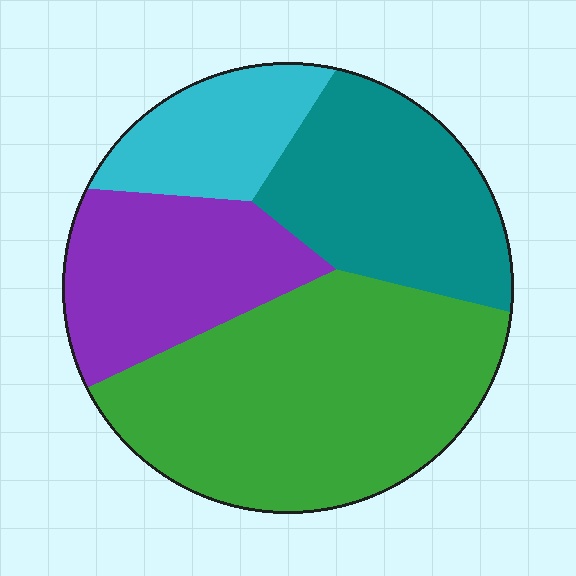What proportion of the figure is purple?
Purple covers 21% of the figure.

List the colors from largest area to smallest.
From largest to smallest: green, teal, purple, cyan.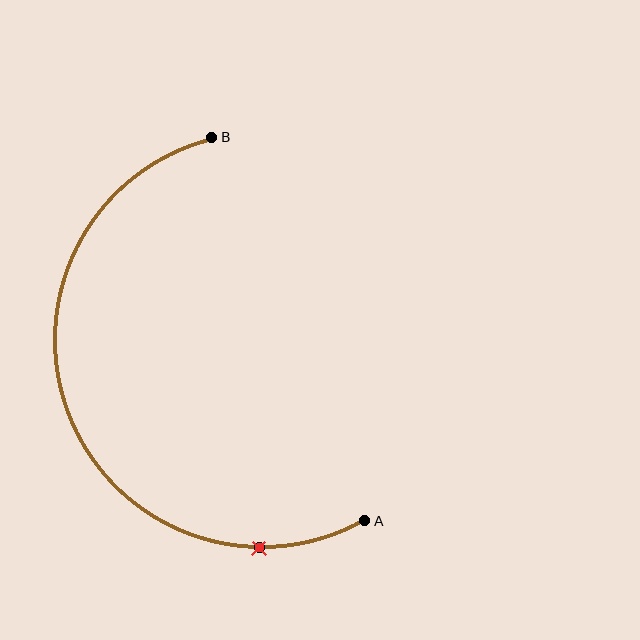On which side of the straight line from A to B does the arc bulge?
The arc bulges to the left of the straight line connecting A and B.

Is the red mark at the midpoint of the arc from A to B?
No. The red mark lies on the arc but is closer to endpoint A. The arc midpoint would be at the point on the curve equidistant along the arc from both A and B.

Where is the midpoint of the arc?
The arc midpoint is the point on the curve farthest from the straight line joining A and B. It sits to the left of that line.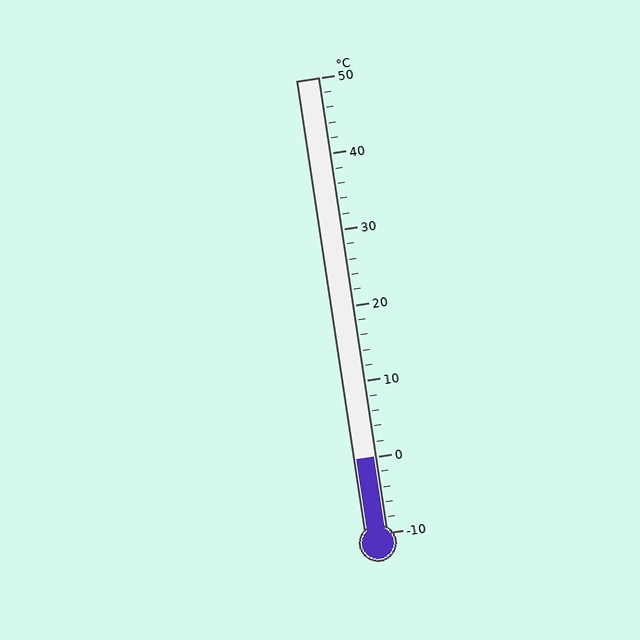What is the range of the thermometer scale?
The thermometer scale ranges from -10°C to 50°C.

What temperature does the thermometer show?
The thermometer shows approximately 0°C.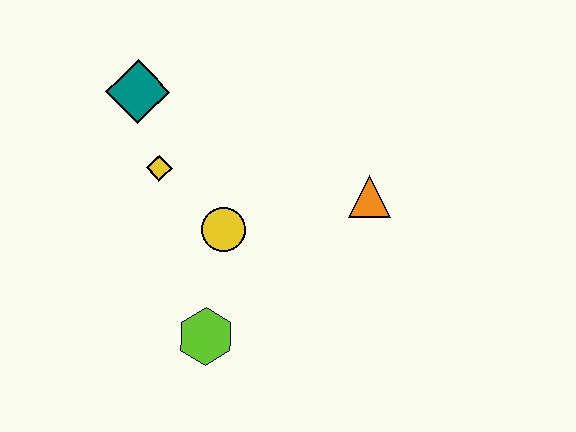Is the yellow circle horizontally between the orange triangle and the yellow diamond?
Yes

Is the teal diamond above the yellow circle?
Yes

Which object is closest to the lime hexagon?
The yellow circle is closest to the lime hexagon.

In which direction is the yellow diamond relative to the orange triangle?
The yellow diamond is to the left of the orange triangle.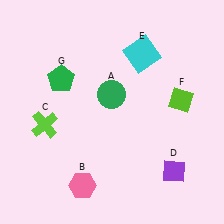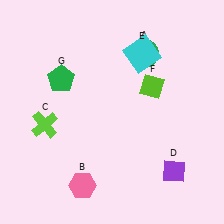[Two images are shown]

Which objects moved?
The objects that moved are: the green circle (A), the lime diamond (F).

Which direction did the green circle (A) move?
The green circle (A) moved up.